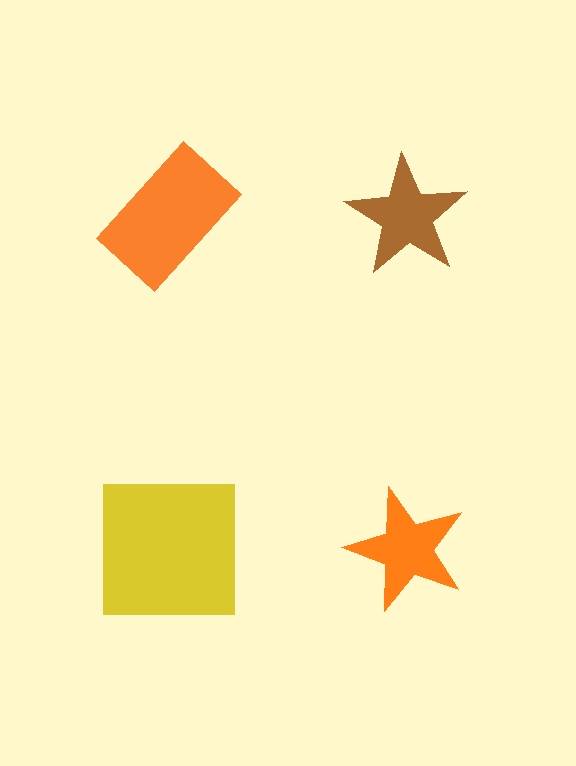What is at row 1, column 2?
A brown star.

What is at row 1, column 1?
An orange rectangle.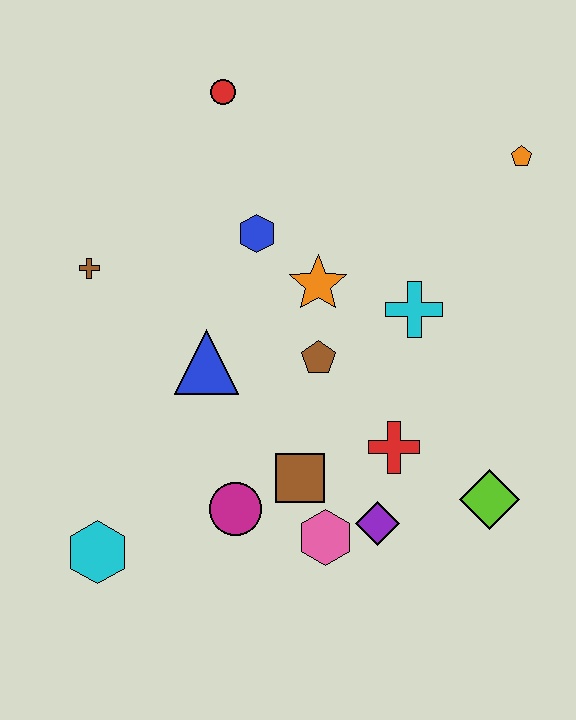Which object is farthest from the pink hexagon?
The red circle is farthest from the pink hexagon.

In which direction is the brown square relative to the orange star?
The brown square is below the orange star.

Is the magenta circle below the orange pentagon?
Yes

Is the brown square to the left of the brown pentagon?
Yes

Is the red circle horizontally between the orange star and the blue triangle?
Yes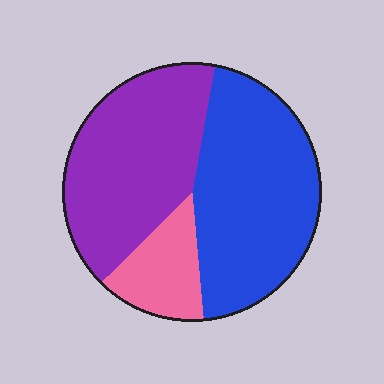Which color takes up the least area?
Pink, at roughly 15%.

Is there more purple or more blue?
Blue.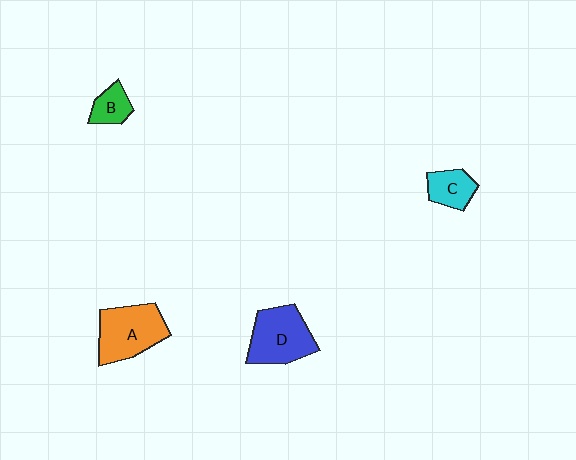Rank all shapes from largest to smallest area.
From largest to smallest: A (orange), D (blue), C (cyan), B (green).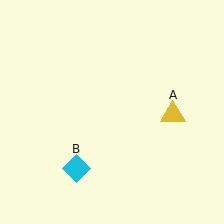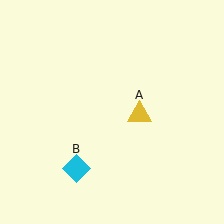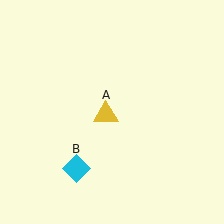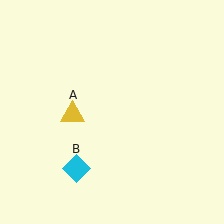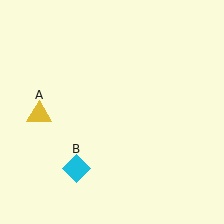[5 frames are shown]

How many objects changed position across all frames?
1 object changed position: yellow triangle (object A).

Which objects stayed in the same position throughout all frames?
Cyan diamond (object B) remained stationary.